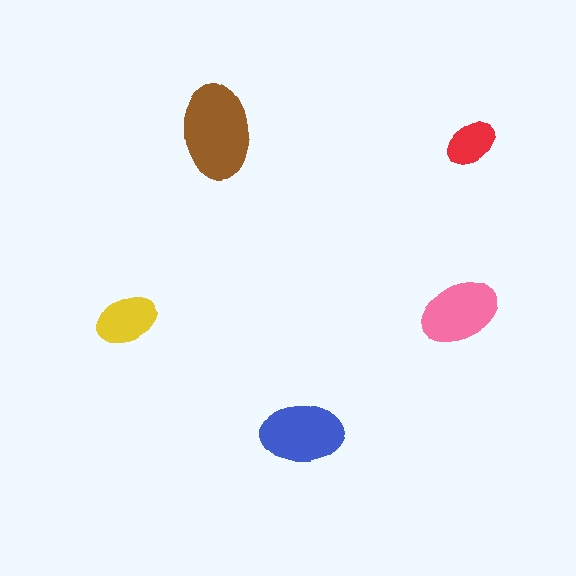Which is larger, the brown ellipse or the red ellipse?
The brown one.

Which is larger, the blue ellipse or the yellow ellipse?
The blue one.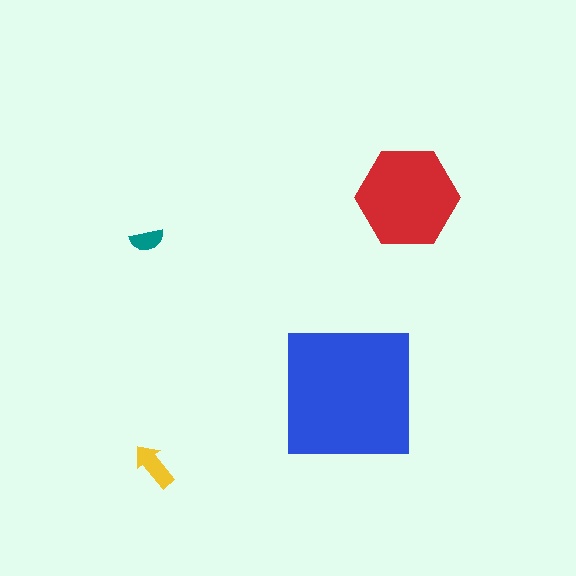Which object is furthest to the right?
The red hexagon is rightmost.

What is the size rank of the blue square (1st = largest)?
1st.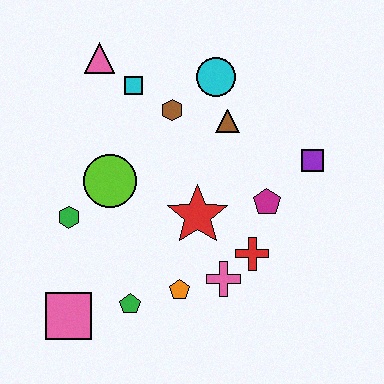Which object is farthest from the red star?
The pink triangle is farthest from the red star.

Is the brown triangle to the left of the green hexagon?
No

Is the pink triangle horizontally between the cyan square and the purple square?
No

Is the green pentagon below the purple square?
Yes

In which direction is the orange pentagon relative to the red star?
The orange pentagon is below the red star.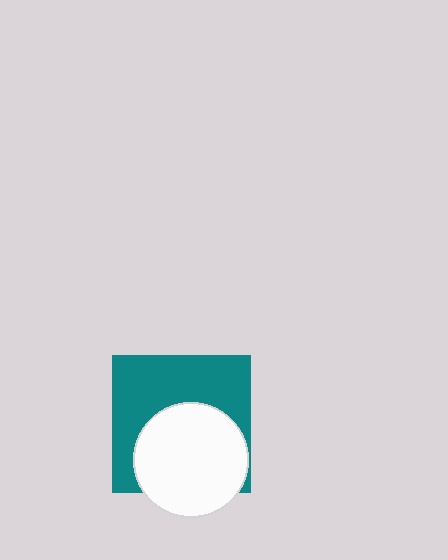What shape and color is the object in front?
The object in front is a white circle.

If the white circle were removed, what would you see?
You would see the complete teal square.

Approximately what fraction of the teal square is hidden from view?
Roughly 46% of the teal square is hidden behind the white circle.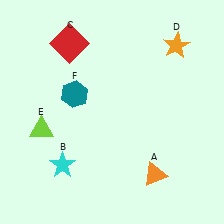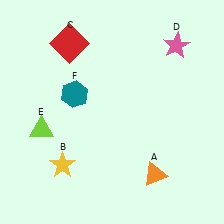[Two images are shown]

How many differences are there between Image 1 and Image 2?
There are 2 differences between the two images.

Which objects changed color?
B changed from cyan to yellow. D changed from orange to pink.